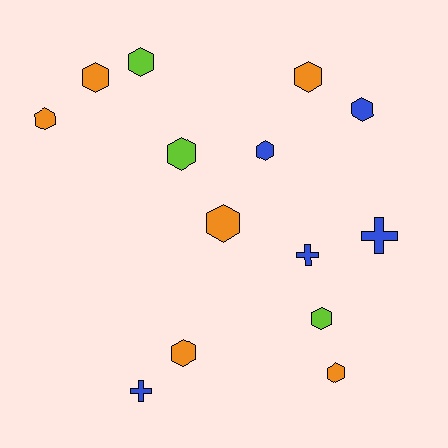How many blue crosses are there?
There are 3 blue crosses.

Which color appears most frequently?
Orange, with 6 objects.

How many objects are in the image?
There are 14 objects.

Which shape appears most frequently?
Hexagon, with 11 objects.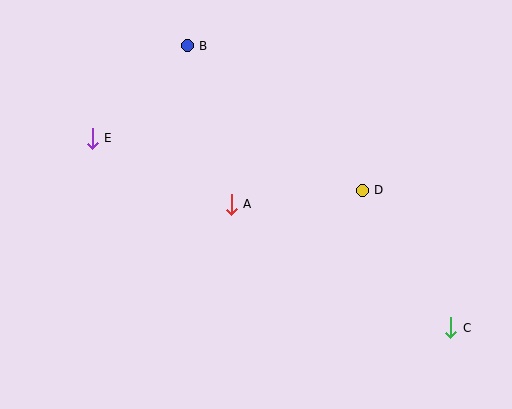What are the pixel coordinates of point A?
Point A is at (231, 204).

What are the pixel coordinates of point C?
Point C is at (451, 328).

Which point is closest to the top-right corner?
Point D is closest to the top-right corner.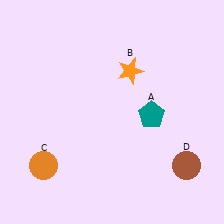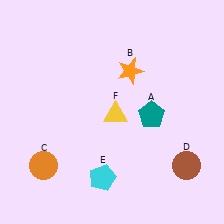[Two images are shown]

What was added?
A cyan pentagon (E), a yellow triangle (F) were added in Image 2.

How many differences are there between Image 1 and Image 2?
There are 2 differences between the two images.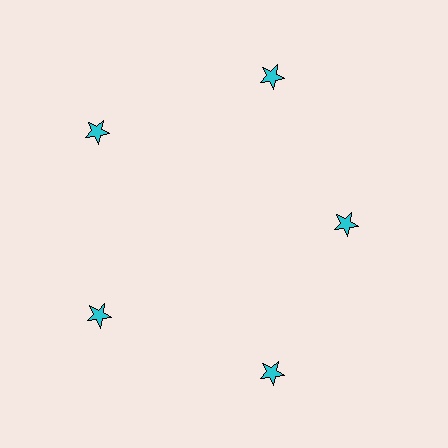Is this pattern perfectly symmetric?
No. The 5 cyan stars are arranged in a ring, but one element near the 3 o'clock position is pulled inward toward the center, breaking the 5-fold rotational symmetry.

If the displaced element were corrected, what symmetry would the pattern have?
It would have 5-fold rotational symmetry — the pattern would map onto itself every 72 degrees.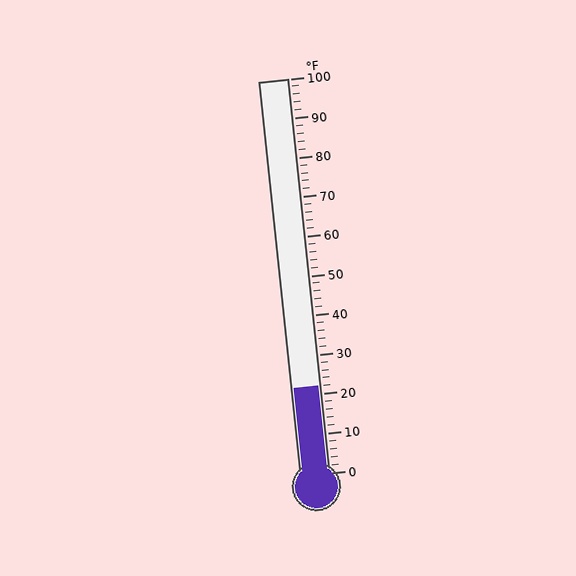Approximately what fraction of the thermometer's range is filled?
The thermometer is filled to approximately 20% of its range.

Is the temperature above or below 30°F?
The temperature is below 30°F.